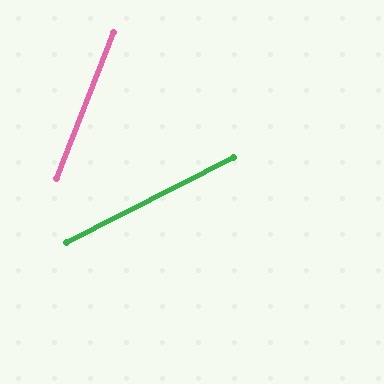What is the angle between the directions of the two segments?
Approximately 42 degrees.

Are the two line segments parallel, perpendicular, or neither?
Neither parallel nor perpendicular — they differ by about 42°.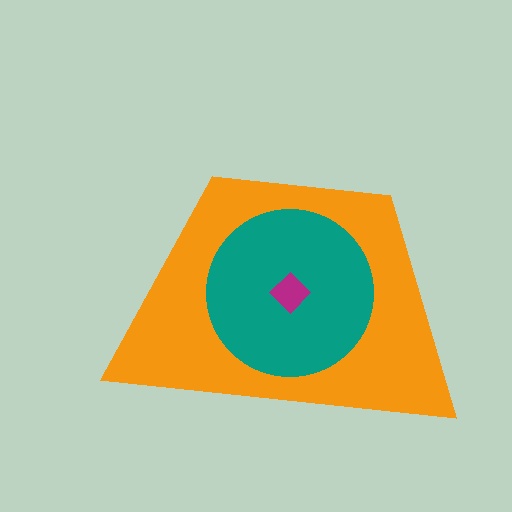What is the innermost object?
The magenta diamond.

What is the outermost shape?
The orange trapezoid.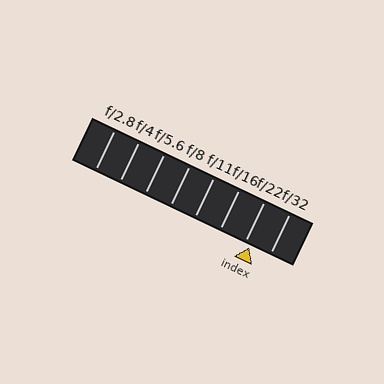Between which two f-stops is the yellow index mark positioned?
The index mark is between f/22 and f/32.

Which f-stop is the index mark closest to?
The index mark is closest to f/22.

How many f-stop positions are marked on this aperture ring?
There are 8 f-stop positions marked.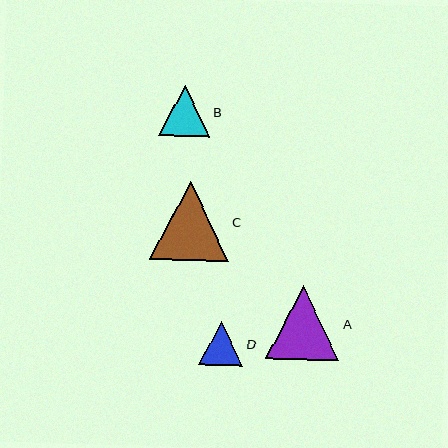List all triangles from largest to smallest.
From largest to smallest: C, A, B, D.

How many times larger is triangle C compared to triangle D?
Triangle C is approximately 1.8 times the size of triangle D.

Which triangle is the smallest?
Triangle D is the smallest with a size of approximately 44 pixels.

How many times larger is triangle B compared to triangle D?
Triangle B is approximately 1.2 times the size of triangle D.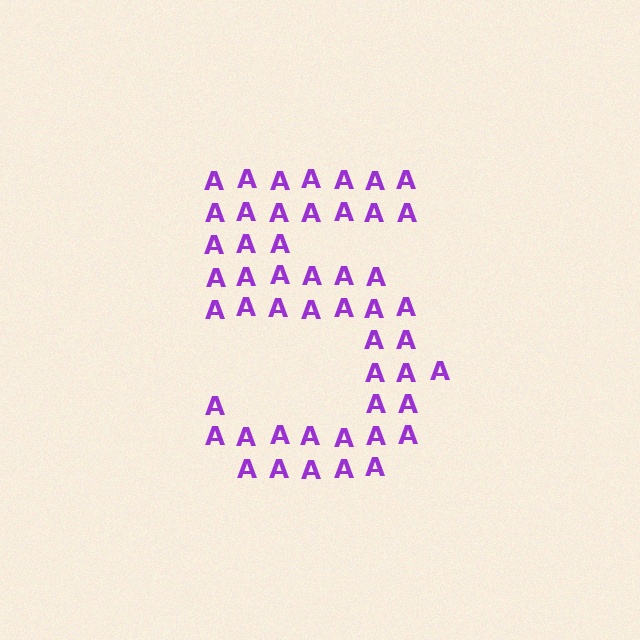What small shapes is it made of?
It is made of small letter A's.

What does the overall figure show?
The overall figure shows the digit 5.